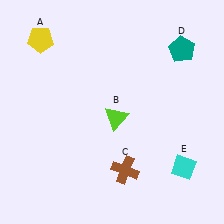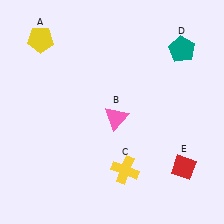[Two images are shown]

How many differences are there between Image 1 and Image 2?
There are 3 differences between the two images.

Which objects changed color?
B changed from lime to pink. C changed from brown to yellow. E changed from cyan to red.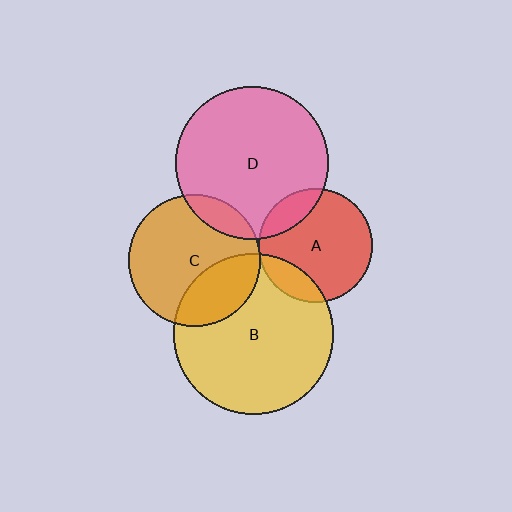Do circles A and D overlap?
Yes.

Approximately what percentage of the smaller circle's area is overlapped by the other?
Approximately 15%.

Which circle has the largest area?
Circle B (yellow).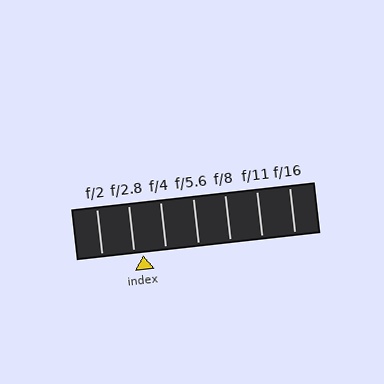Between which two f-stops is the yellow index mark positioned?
The index mark is between f/2.8 and f/4.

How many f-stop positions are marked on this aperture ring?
There are 7 f-stop positions marked.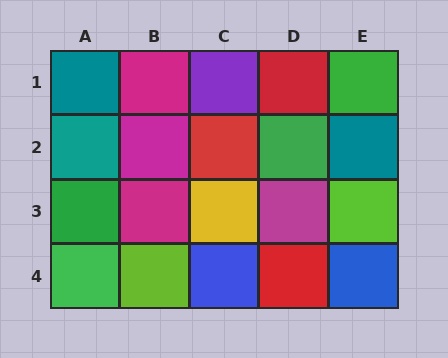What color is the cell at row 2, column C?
Red.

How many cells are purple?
1 cell is purple.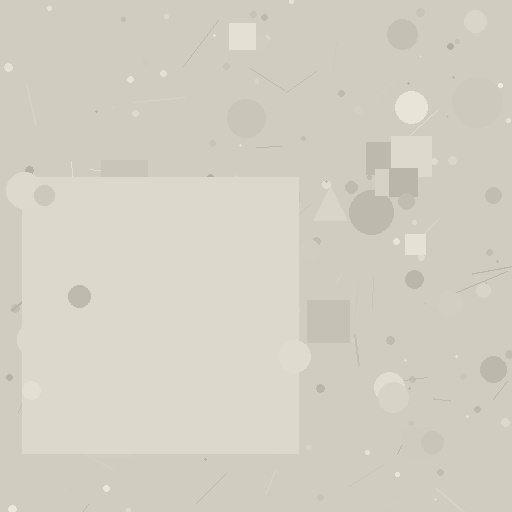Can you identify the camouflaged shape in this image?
The camouflaged shape is a square.